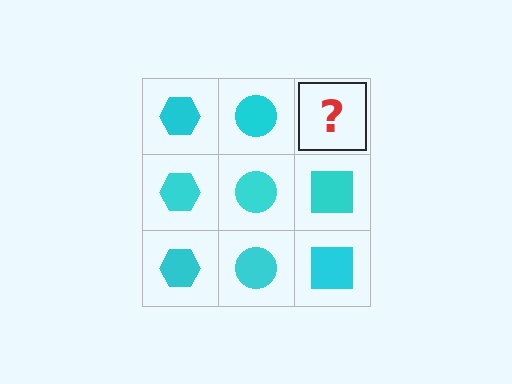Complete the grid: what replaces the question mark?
The question mark should be replaced with a cyan square.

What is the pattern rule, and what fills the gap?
The rule is that each column has a consistent shape. The gap should be filled with a cyan square.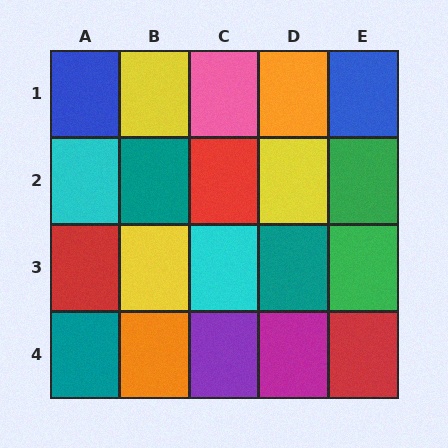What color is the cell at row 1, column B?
Yellow.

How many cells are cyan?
2 cells are cyan.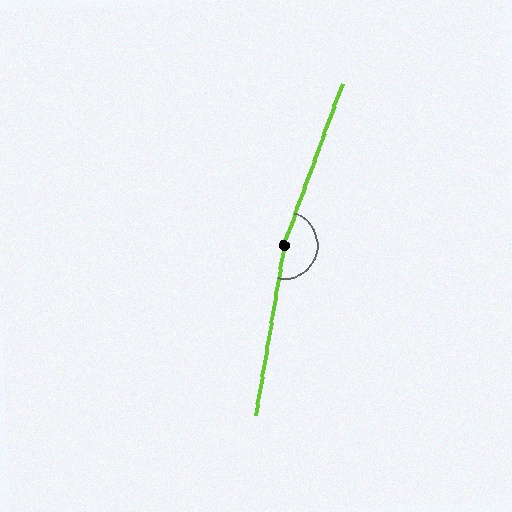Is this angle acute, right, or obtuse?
It is obtuse.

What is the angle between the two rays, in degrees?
Approximately 170 degrees.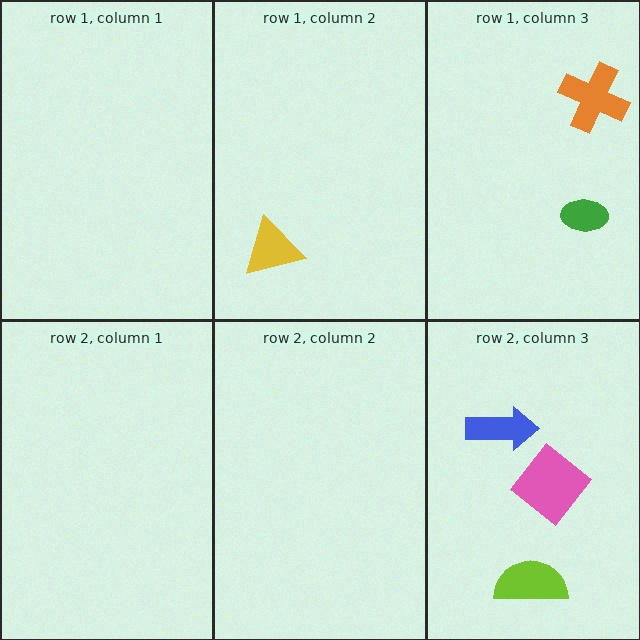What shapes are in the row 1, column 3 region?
The orange cross, the green ellipse.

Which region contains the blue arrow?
The row 2, column 3 region.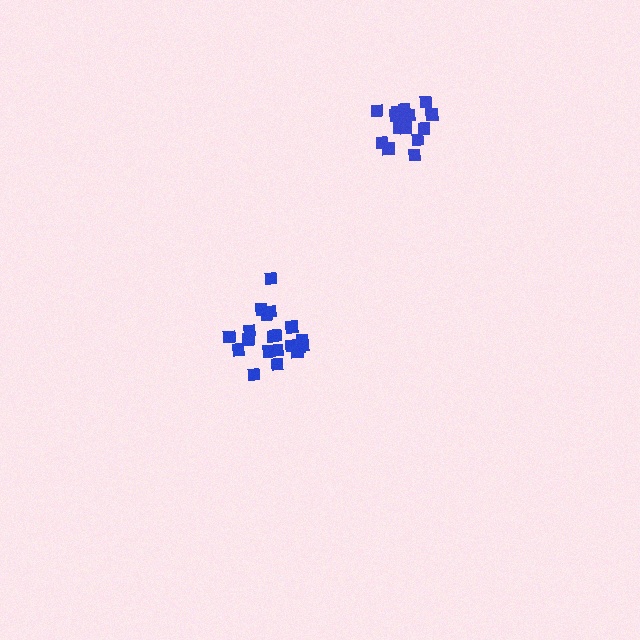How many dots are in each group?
Group 1: 20 dots, Group 2: 17 dots (37 total).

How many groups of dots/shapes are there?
There are 2 groups.